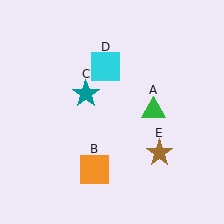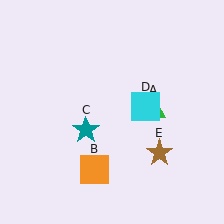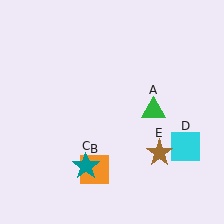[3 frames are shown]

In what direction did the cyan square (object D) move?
The cyan square (object D) moved down and to the right.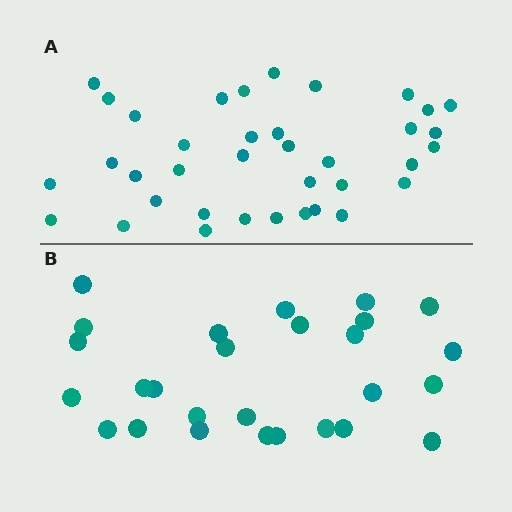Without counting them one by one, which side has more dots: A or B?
Region A (the top region) has more dots.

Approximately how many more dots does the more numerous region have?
Region A has roughly 10 or so more dots than region B.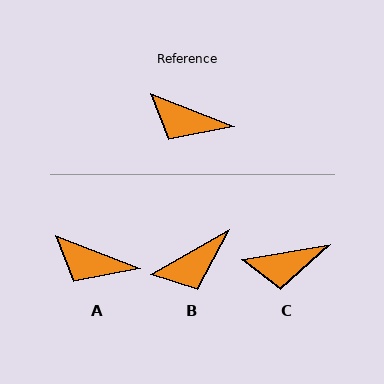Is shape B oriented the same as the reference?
No, it is off by about 51 degrees.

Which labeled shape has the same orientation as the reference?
A.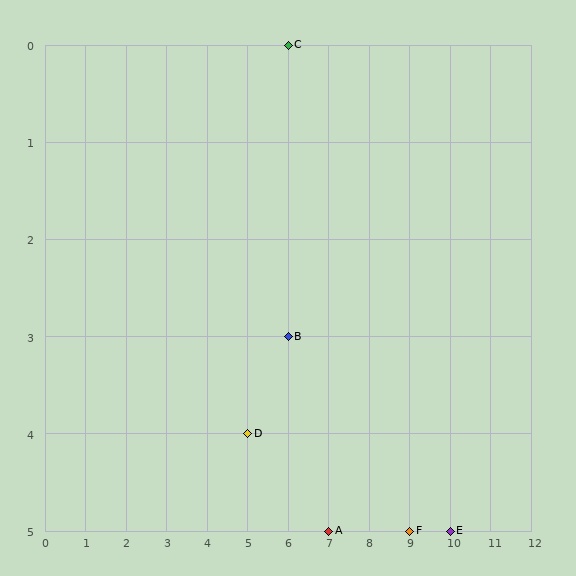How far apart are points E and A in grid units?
Points E and A are 3 columns apart.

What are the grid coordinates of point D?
Point D is at grid coordinates (5, 4).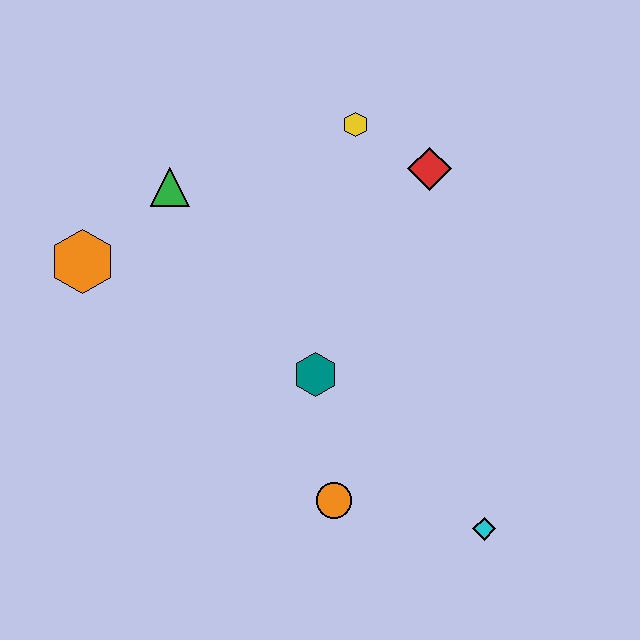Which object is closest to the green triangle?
The orange hexagon is closest to the green triangle.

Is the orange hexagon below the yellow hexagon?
Yes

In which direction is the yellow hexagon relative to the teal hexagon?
The yellow hexagon is above the teal hexagon.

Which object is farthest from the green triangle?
The cyan diamond is farthest from the green triangle.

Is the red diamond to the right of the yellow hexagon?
Yes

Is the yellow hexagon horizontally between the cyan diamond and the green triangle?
Yes